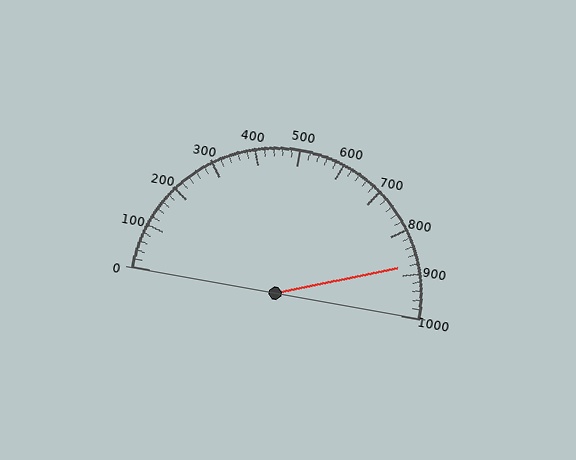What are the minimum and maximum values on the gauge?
The gauge ranges from 0 to 1000.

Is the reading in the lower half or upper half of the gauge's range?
The reading is in the upper half of the range (0 to 1000).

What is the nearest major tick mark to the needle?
The nearest major tick mark is 900.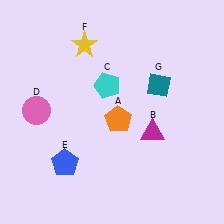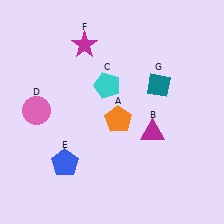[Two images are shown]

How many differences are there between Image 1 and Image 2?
There is 1 difference between the two images.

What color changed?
The star (F) changed from yellow in Image 1 to magenta in Image 2.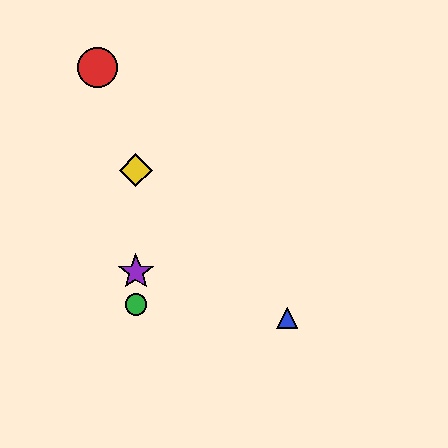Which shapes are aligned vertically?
The green circle, the yellow diamond, the purple star are aligned vertically.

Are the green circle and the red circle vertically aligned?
No, the green circle is at x≈136 and the red circle is at x≈97.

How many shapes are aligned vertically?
3 shapes (the green circle, the yellow diamond, the purple star) are aligned vertically.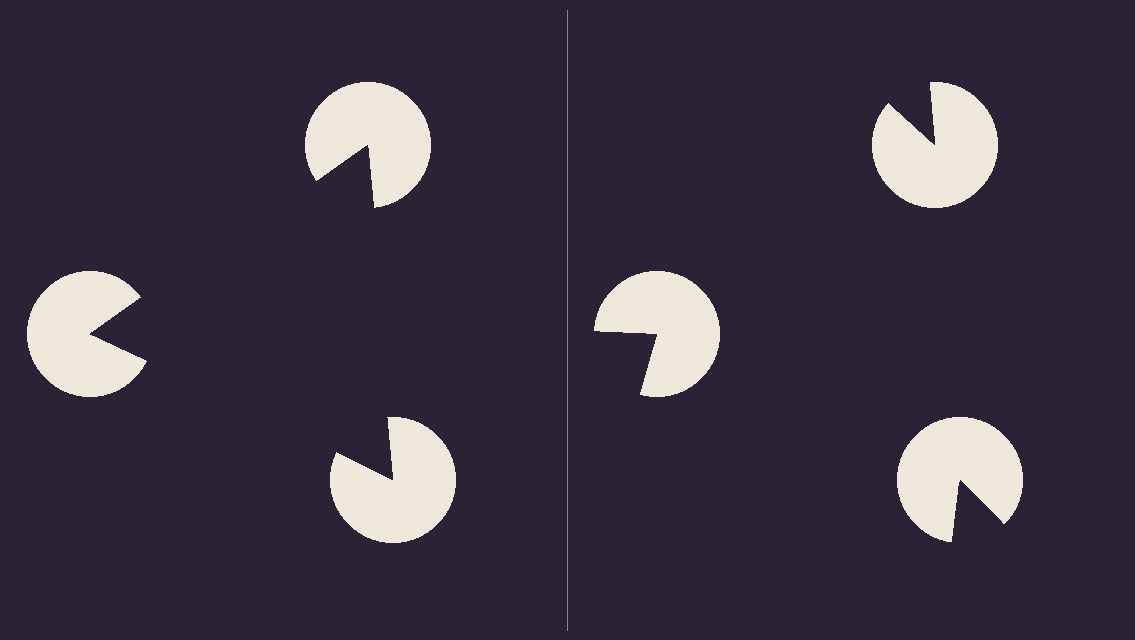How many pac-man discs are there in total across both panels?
6 — 3 on each side.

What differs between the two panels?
The pac-man discs are positioned identically on both sides; only the wedge orientations differ. On the left they align to a triangle; on the right they are misaligned.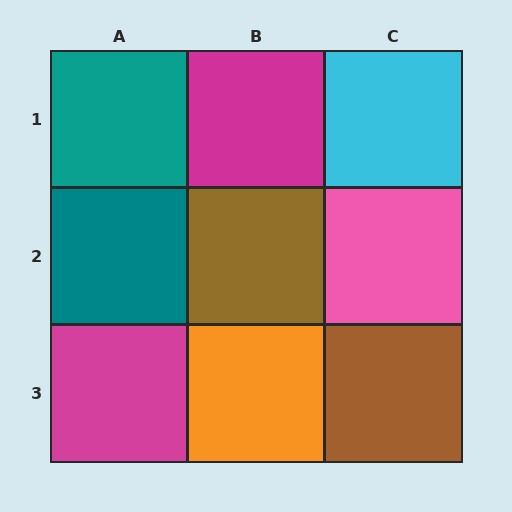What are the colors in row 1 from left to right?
Teal, magenta, cyan.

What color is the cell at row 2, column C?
Pink.